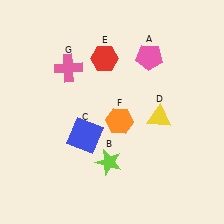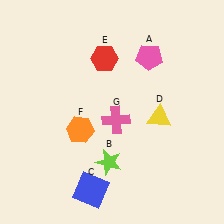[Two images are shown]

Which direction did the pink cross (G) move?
The pink cross (G) moved down.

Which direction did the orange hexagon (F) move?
The orange hexagon (F) moved left.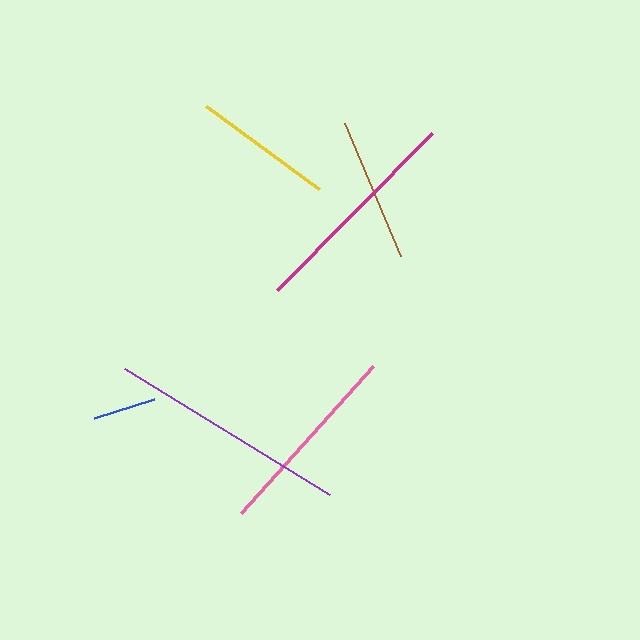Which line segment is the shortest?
The blue line is the shortest at approximately 64 pixels.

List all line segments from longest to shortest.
From longest to shortest: purple, magenta, pink, brown, yellow, blue.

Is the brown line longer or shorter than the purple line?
The purple line is longer than the brown line.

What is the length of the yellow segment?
The yellow segment is approximately 140 pixels long.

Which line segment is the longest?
The purple line is the longest at approximately 241 pixels.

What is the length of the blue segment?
The blue segment is approximately 64 pixels long.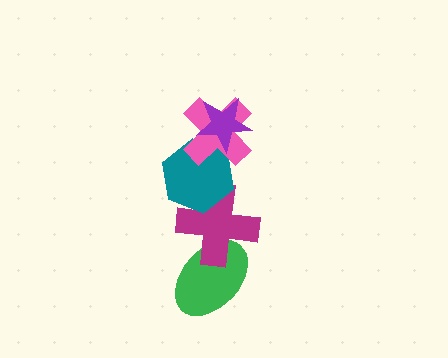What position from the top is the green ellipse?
The green ellipse is 5th from the top.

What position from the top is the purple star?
The purple star is 1st from the top.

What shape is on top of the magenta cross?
The teal hexagon is on top of the magenta cross.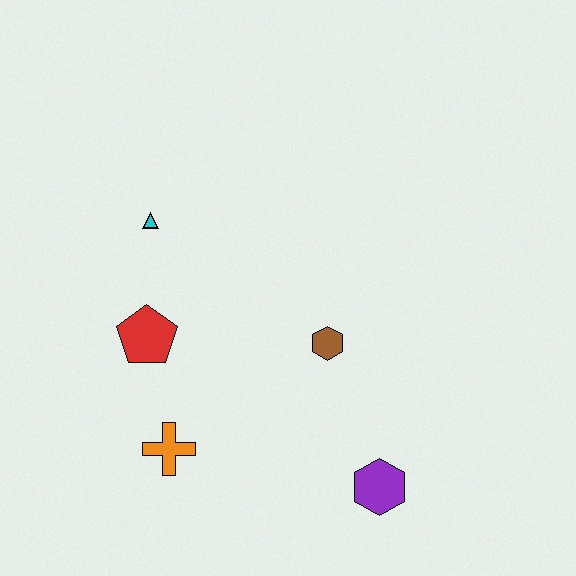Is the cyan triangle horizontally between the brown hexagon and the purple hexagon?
No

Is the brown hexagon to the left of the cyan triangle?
No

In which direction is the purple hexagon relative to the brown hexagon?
The purple hexagon is below the brown hexagon.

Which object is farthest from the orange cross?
The cyan triangle is farthest from the orange cross.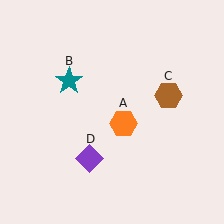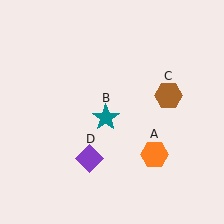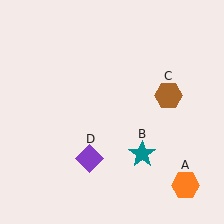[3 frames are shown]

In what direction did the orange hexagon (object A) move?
The orange hexagon (object A) moved down and to the right.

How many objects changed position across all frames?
2 objects changed position: orange hexagon (object A), teal star (object B).